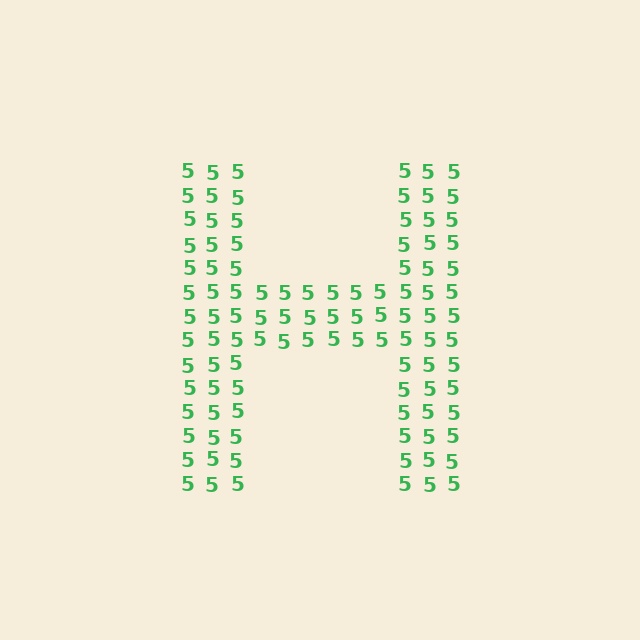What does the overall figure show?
The overall figure shows the letter H.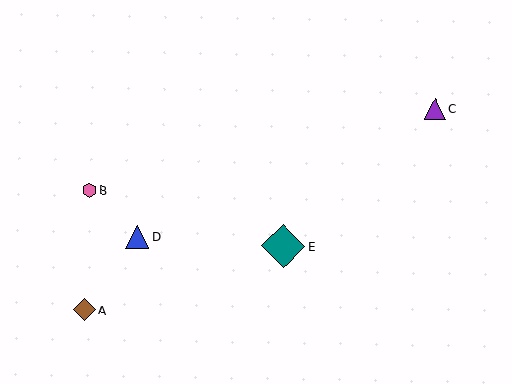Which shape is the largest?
The teal diamond (labeled E) is the largest.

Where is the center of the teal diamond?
The center of the teal diamond is at (283, 246).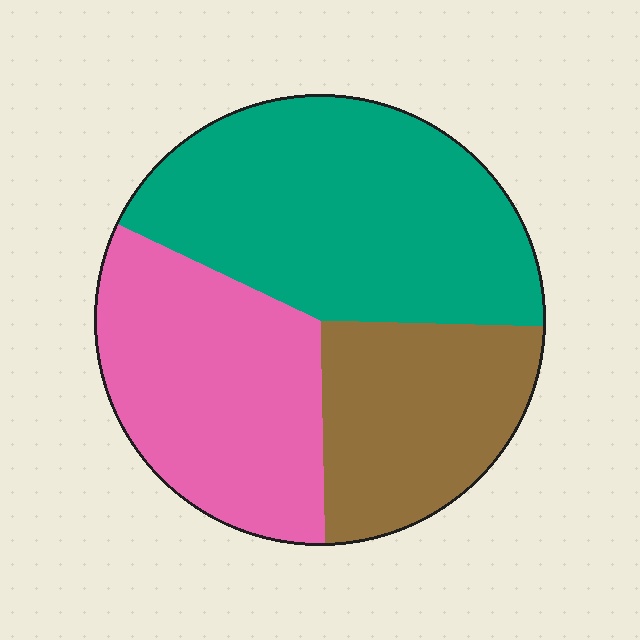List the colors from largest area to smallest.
From largest to smallest: teal, pink, brown.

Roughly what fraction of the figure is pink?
Pink takes up about one third (1/3) of the figure.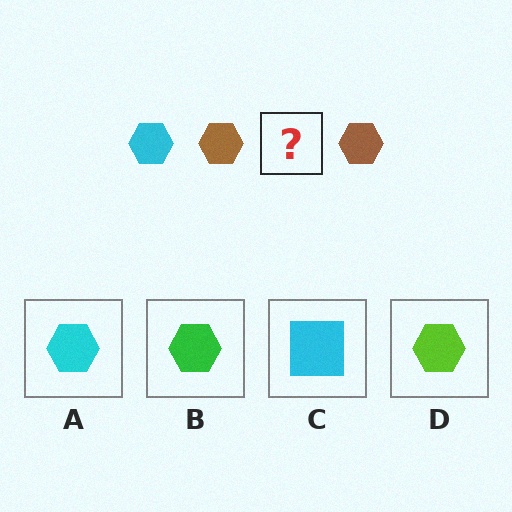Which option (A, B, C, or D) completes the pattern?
A.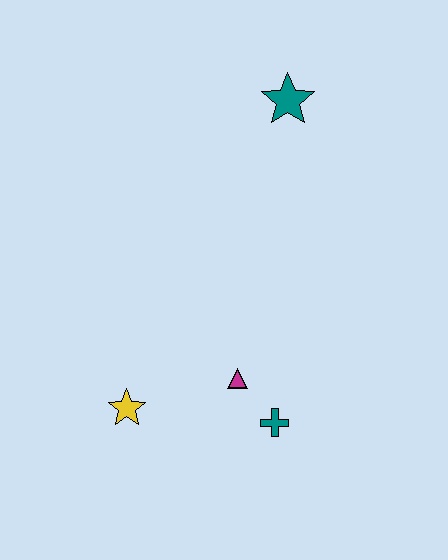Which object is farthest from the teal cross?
The teal star is farthest from the teal cross.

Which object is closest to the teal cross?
The magenta triangle is closest to the teal cross.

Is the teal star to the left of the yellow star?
No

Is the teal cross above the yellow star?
No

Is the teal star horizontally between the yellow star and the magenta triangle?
No